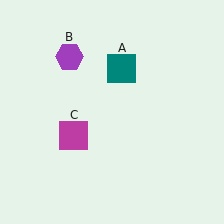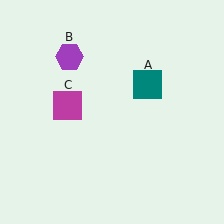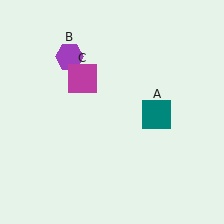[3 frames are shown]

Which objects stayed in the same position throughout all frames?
Purple hexagon (object B) remained stationary.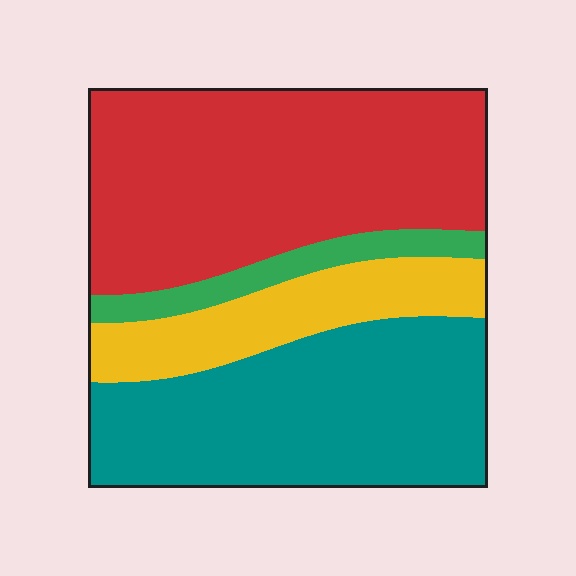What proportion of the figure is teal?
Teal covers around 35% of the figure.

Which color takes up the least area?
Green, at roughly 5%.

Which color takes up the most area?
Red, at roughly 40%.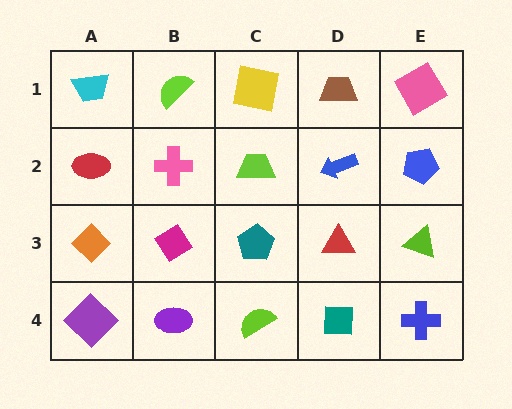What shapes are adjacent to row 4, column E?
A lime triangle (row 3, column E), a teal square (row 4, column D).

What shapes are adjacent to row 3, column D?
A blue arrow (row 2, column D), a teal square (row 4, column D), a teal pentagon (row 3, column C), a lime triangle (row 3, column E).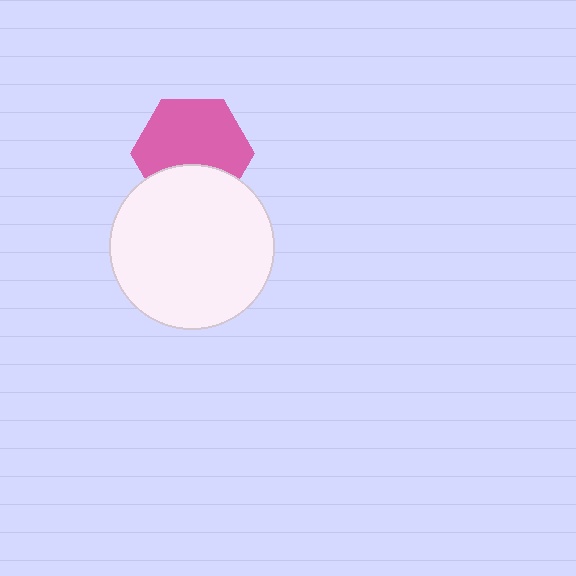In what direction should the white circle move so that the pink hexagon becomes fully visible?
The white circle should move down. That is the shortest direction to clear the overlap and leave the pink hexagon fully visible.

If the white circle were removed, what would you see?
You would see the complete pink hexagon.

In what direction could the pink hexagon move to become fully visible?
The pink hexagon could move up. That would shift it out from behind the white circle entirely.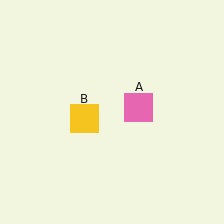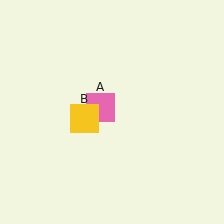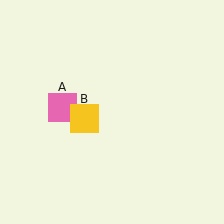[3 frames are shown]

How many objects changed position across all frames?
1 object changed position: pink square (object A).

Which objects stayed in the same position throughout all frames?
Yellow square (object B) remained stationary.